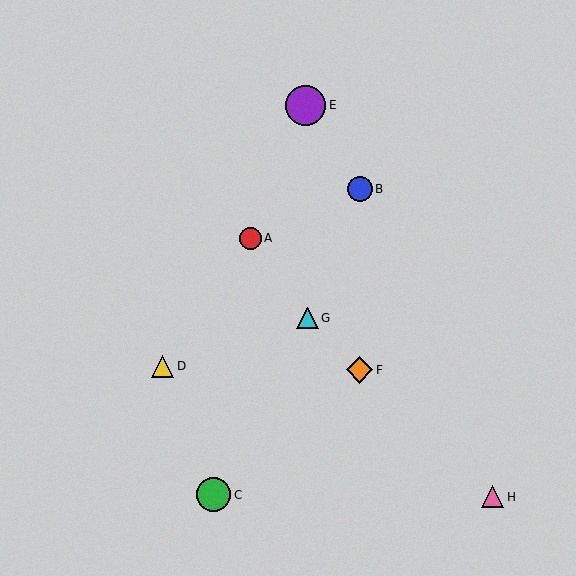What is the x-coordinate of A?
Object A is at x≈250.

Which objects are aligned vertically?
Objects B, F are aligned vertically.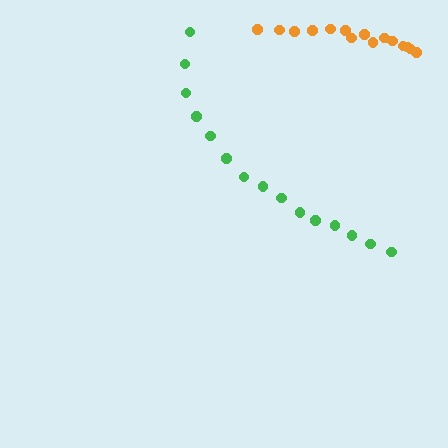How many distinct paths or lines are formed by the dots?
There are 2 distinct paths.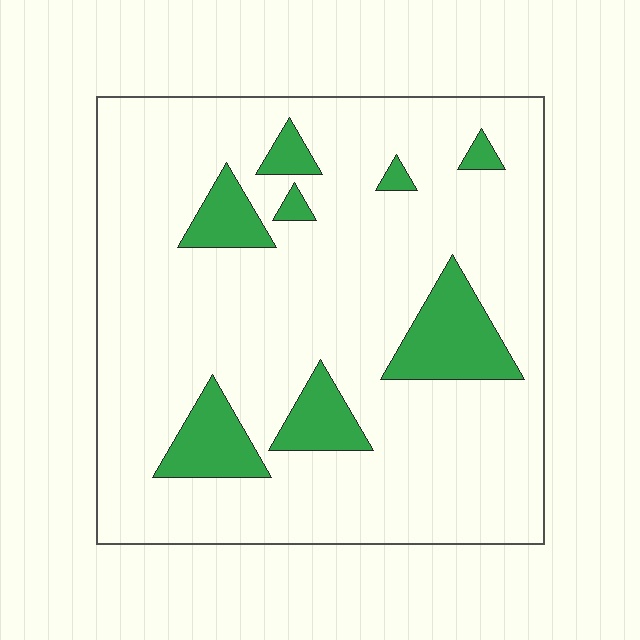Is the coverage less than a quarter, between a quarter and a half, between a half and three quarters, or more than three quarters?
Less than a quarter.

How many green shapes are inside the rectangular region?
8.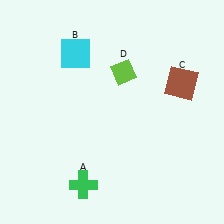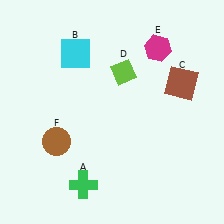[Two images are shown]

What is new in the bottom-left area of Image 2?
A brown circle (F) was added in the bottom-left area of Image 2.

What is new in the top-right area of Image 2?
A magenta hexagon (E) was added in the top-right area of Image 2.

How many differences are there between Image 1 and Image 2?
There are 2 differences between the two images.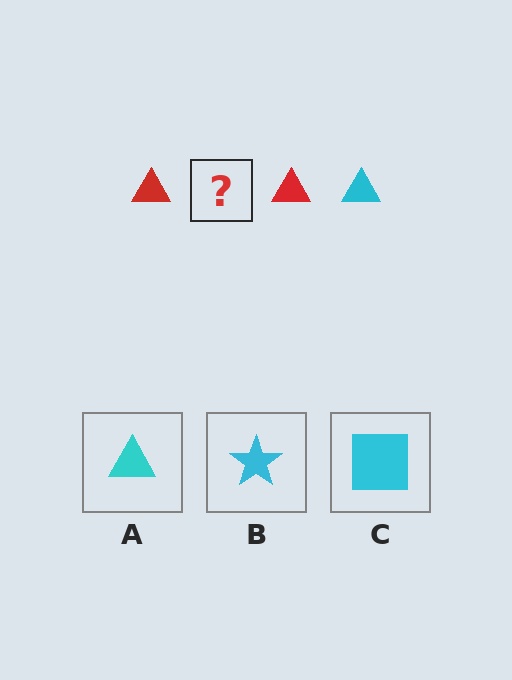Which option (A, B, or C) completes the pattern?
A.